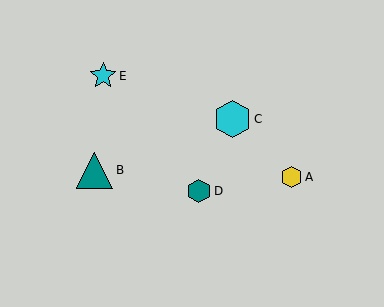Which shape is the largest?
The cyan hexagon (labeled C) is the largest.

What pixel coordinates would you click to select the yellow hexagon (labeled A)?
Click at (291, 177) to select the yellow hexagon A.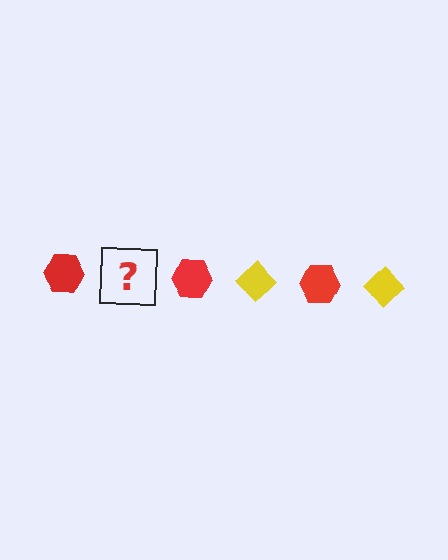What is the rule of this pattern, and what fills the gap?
The rule is that the pattern alternates between red hexagon and yellow diamond. The gap should be filled with a yellow diamond.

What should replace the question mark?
The question mark should be replaced with a yellow diamond.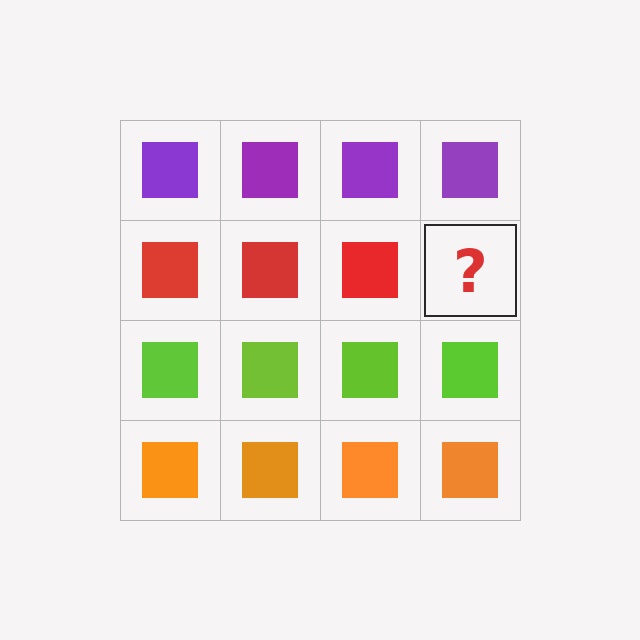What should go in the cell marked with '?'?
The missing cell should contain a red square.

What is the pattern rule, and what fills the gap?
The rule is that each row has a consistent color. The gap should be filled with a red square.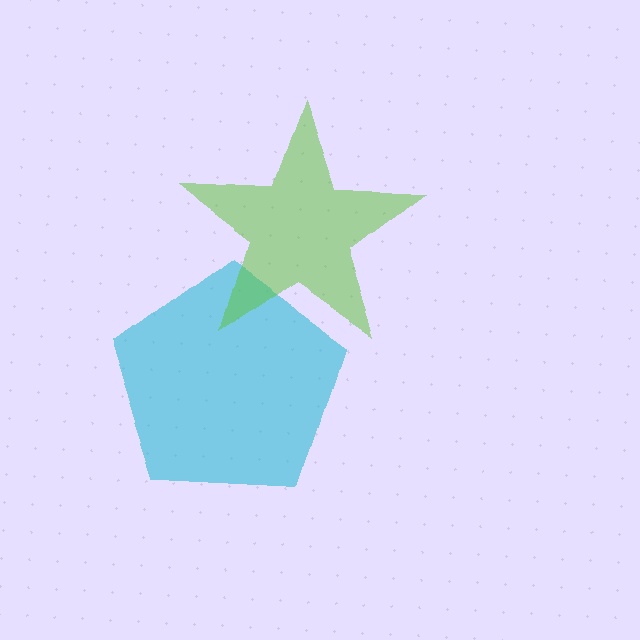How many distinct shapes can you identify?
There are 2 distinct shapes: a cyan pentagon, a lime star.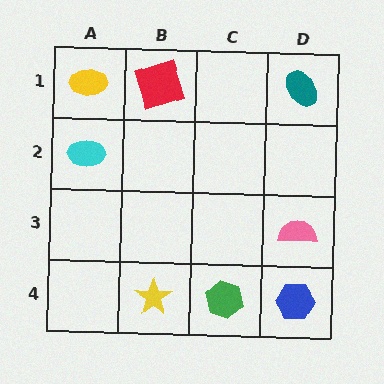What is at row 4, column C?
A green hexagon.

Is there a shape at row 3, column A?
No, that cell is empty.